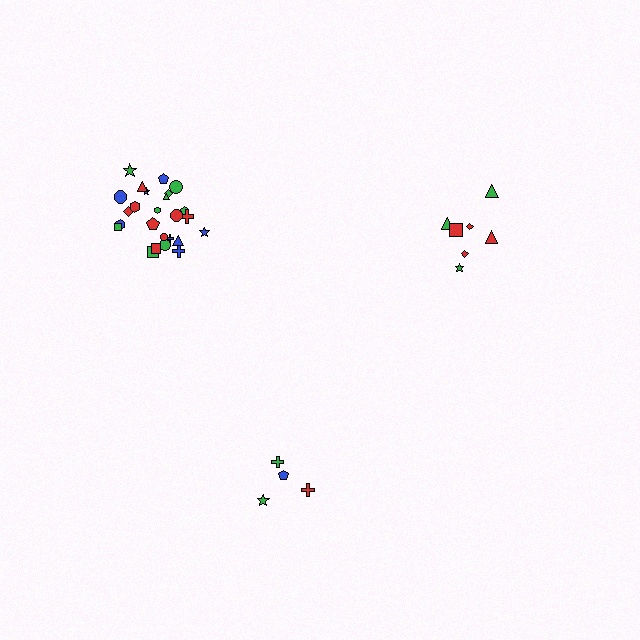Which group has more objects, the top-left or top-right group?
The top-left group.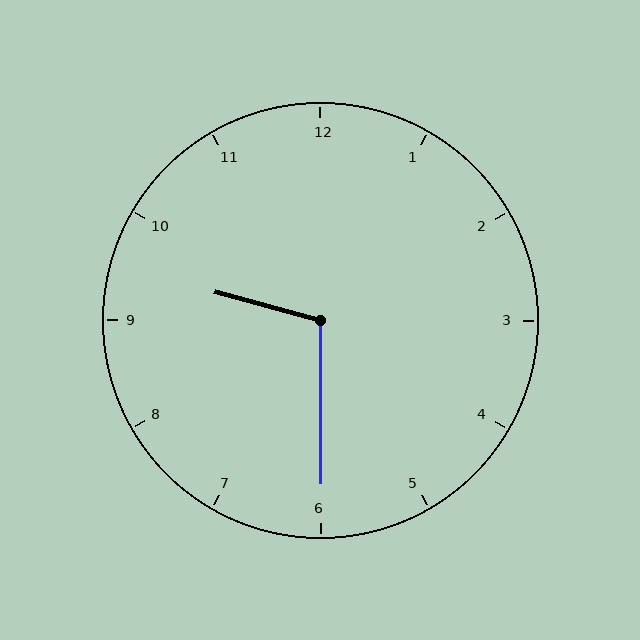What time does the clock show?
9:30.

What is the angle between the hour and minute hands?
Approximately 105 degrees.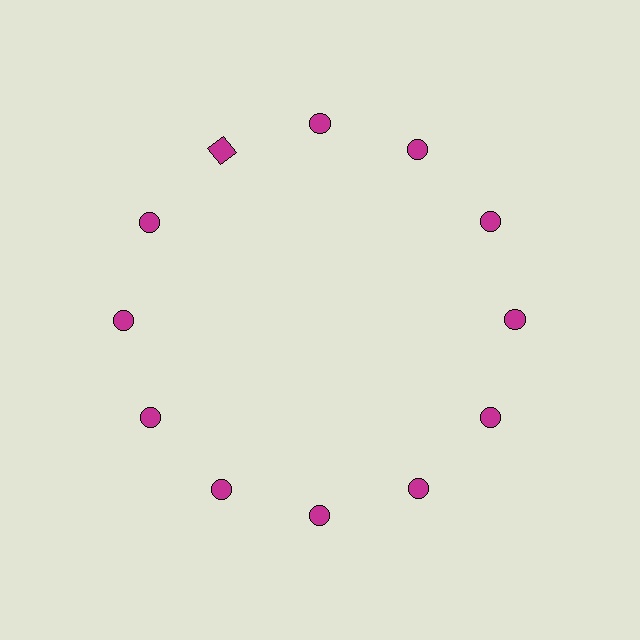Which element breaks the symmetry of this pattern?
The magenta square at roughly the 11 o'clock position breaks the symmetry. All other shapes are magenta circles.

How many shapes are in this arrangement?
There are 12 shapes arranged in a ring pattern.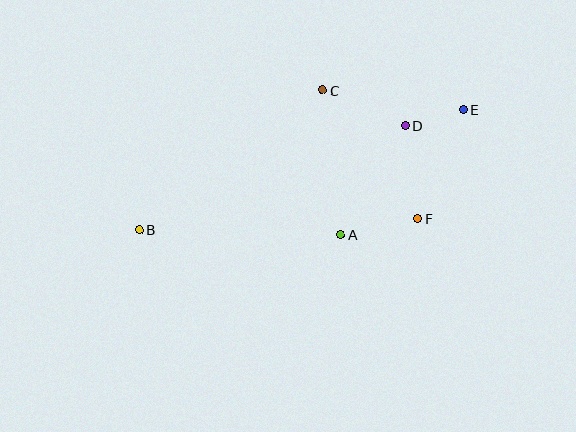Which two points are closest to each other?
Points D and E are closest to each other.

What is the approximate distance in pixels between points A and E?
The distance between A and E is approximately 175 pixels.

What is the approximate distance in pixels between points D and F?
The distance between D and F is approximately 94 pixels.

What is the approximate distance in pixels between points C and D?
The distance between C and D is approximately 90 pixels.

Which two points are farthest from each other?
Points B and E are farthest from each other.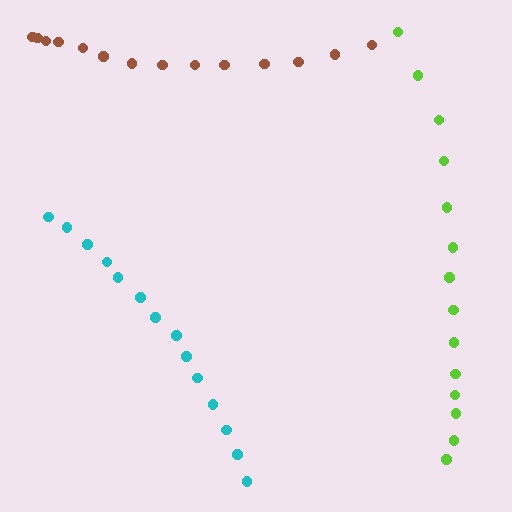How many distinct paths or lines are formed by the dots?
There are 3 distinct paths.